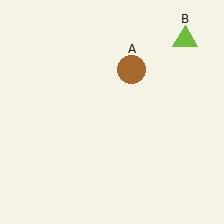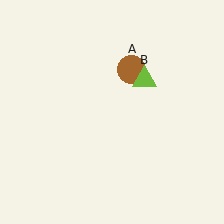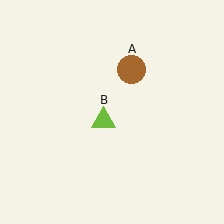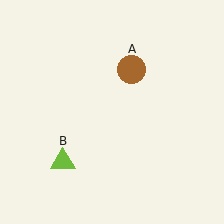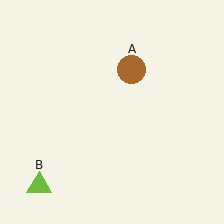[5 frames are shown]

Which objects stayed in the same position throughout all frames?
Brown circle (object A) remained stationary.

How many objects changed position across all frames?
1 object changed position: lime triangle (object B).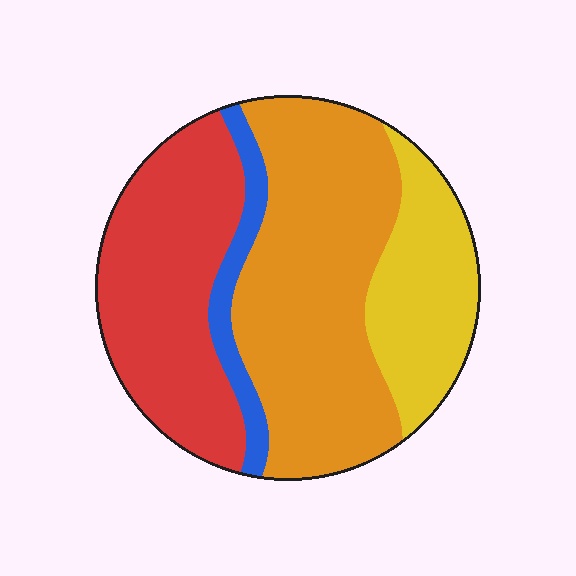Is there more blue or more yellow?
Yellow.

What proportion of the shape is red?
Red takes up about one third (1/3) of the shape.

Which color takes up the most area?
Orange, at roughly 40%.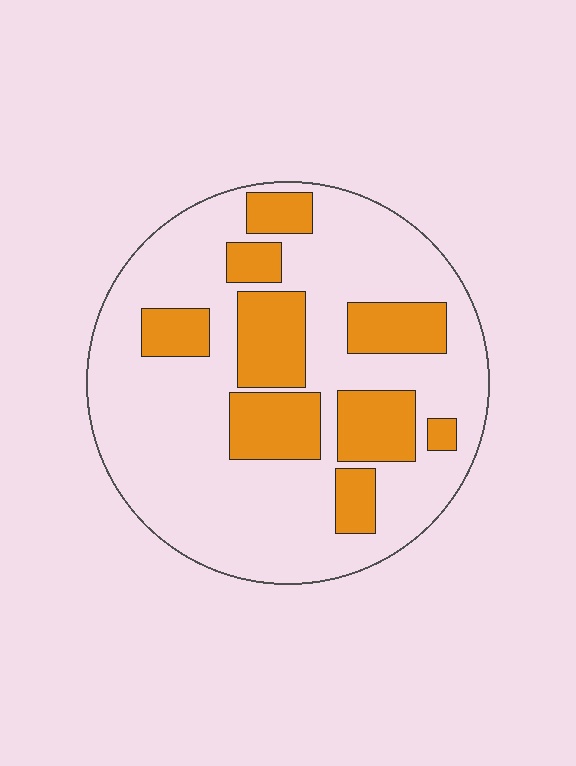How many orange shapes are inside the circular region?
9.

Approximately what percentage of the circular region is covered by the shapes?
Approximately 30%.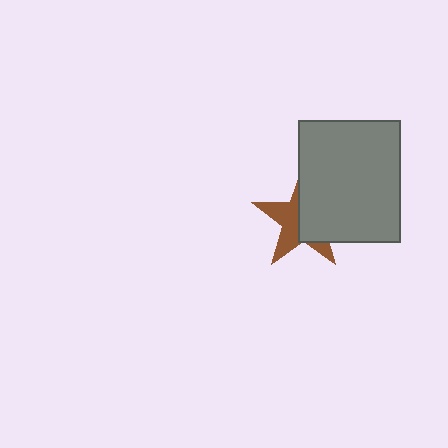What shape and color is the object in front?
The object in front is a gray rectangle.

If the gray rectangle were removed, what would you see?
You would see the complete brown star.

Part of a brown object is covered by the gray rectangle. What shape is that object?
It is a star.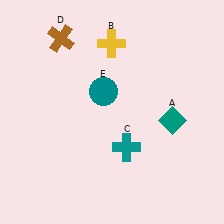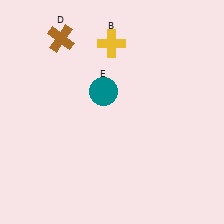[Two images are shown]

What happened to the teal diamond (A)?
The teal diamond (A) was removed in Image 2. It was in the bottom-right area of Image 1.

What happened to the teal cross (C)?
The teal cross (C) was removed in Image 2. It was in the bottom-right area of Image 1.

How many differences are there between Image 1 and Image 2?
There are 2 differences between the two images.